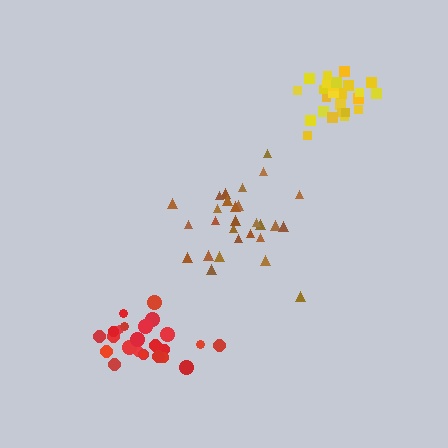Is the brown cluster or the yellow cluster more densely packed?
Yellow.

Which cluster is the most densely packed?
Red.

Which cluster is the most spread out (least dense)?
Brown.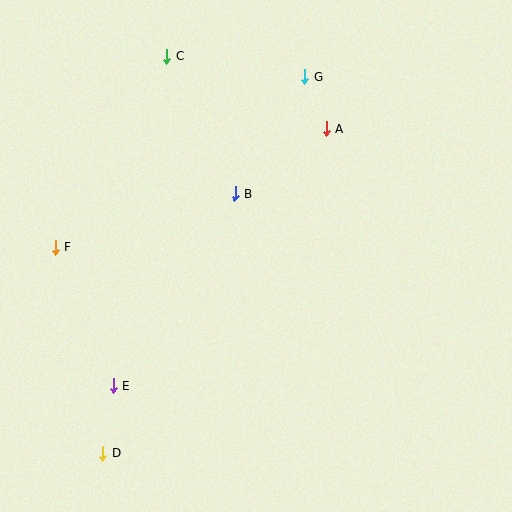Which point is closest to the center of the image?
Point B at (235, 194) is closest to the center.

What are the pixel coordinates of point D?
Point D is at (103, 453).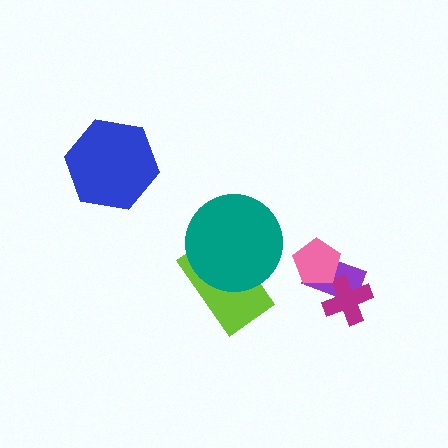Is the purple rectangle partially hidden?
Yes, it is partially covered by another shape.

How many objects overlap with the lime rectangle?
1 object overlaps with the lime rectangle.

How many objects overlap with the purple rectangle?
2 objects overlap with the purple rectangle.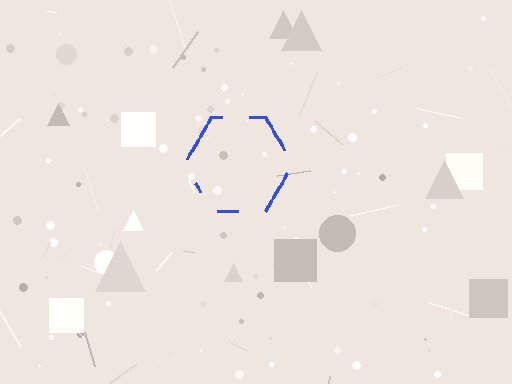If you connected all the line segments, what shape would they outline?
They would outline a hexagon.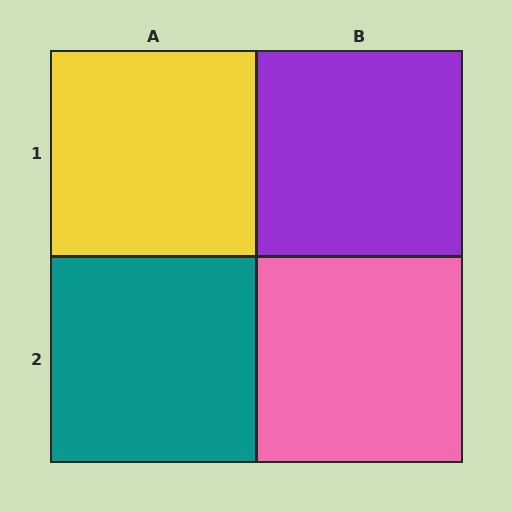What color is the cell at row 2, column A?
Teal.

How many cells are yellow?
1 cell is yellow.